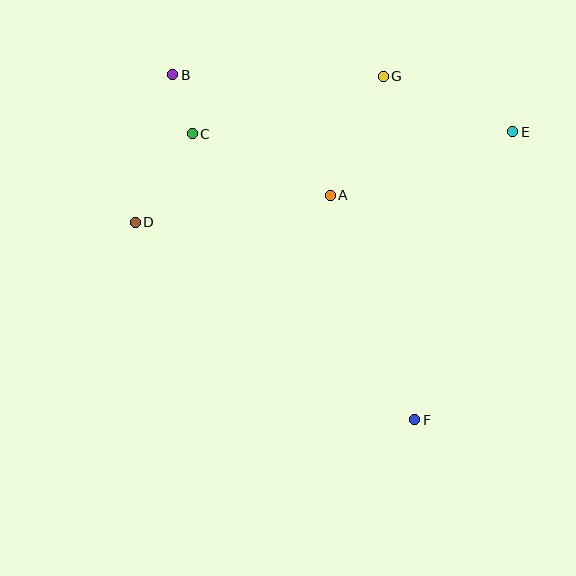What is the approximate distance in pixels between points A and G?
The distance between A and G is approximately 131 pixels.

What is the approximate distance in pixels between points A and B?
The distance between A and B is approximately 198 pixels.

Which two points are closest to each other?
Points B and C are closest to each other.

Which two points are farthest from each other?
Points B and F are farthest from each other.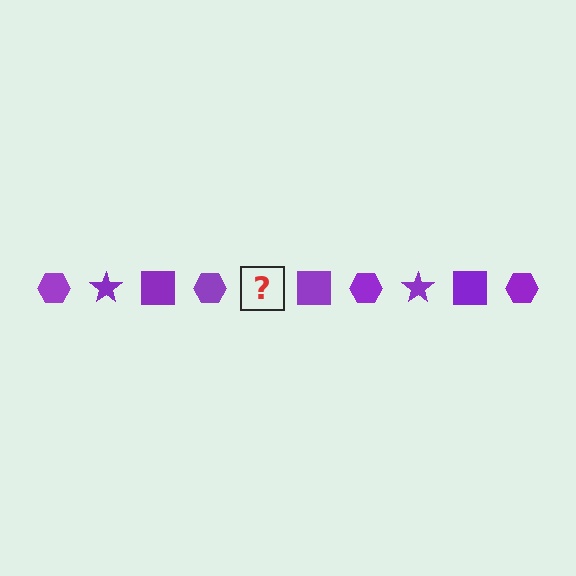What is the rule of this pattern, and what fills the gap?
The rule is that the pattern cycles through hexagon, star, square shapes in purple. The gap should be filled with a purple star.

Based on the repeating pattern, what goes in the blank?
The blank should be a purple star.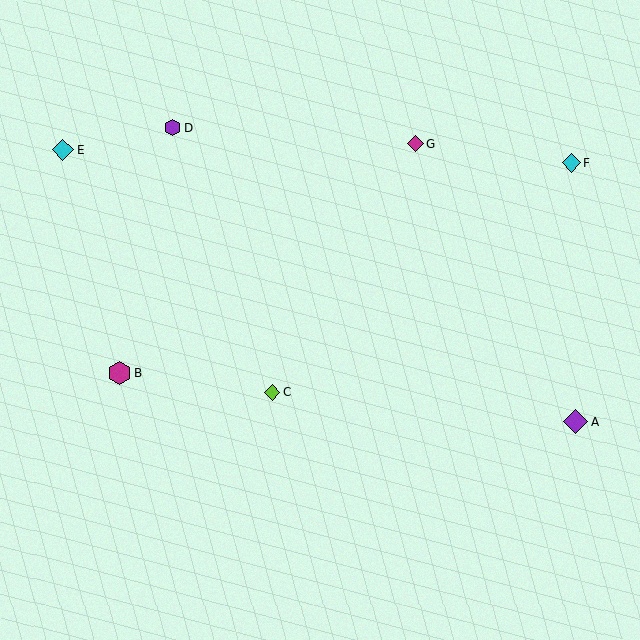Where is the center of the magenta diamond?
The center of the magenta diamond is at (415, 143).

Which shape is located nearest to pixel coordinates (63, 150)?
The cyan diamond (labeled E) at (63, 150) is nearest to that location.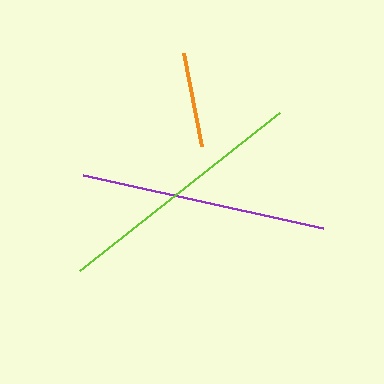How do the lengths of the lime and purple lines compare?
The lime and purple lines are approximately the same length.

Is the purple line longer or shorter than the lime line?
The lime line is longer than the purple line.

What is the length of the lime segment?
The lime segment is approximately 255 pixels long.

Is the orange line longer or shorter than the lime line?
The lime line is longer than the orange line.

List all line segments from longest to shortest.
From longest to shortest: lime, purple, orange.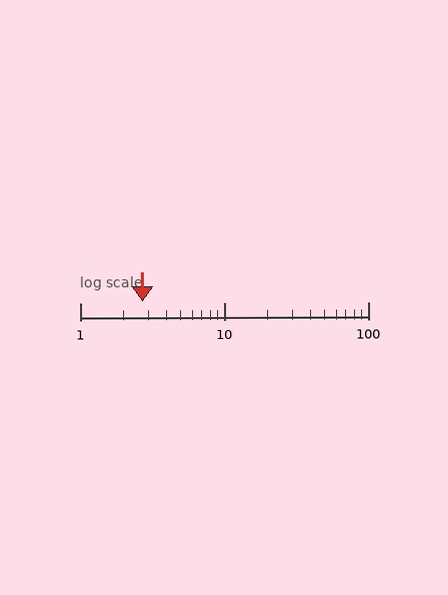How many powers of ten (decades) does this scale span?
The scale spans 2 decades, from 1 to 100.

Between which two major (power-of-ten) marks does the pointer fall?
The pointer is between 1 and 10.